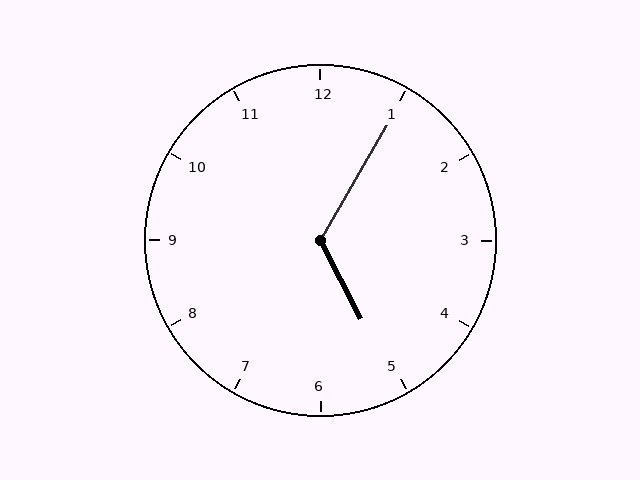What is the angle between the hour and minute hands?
Approximately 122 degrees.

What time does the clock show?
5:05.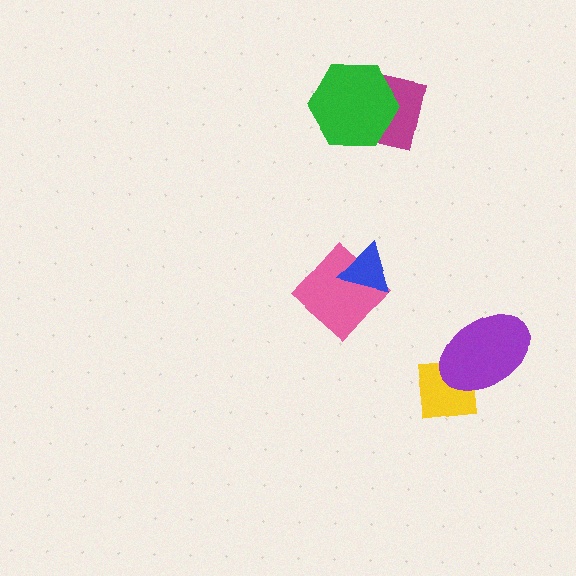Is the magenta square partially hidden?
Yes, it is partially covered by another shape.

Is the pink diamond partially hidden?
Yes, it is partially covered by another shape.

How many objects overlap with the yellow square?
1 object overlaps with the yellow square.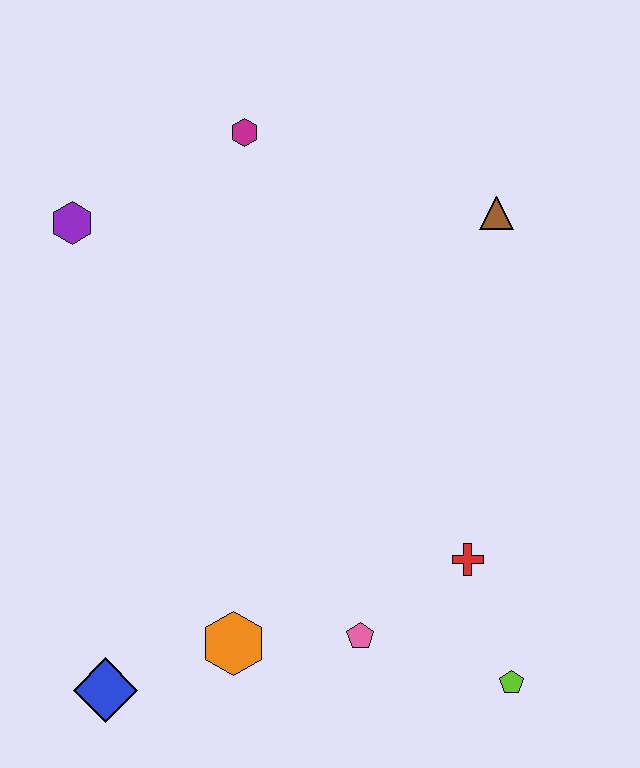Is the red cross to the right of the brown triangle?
No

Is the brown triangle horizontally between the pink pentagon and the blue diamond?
No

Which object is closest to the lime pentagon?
The red cross is closest to the lime pentagon.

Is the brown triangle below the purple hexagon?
No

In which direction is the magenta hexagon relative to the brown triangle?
The magenta hexagon is to the left of the brown triangle.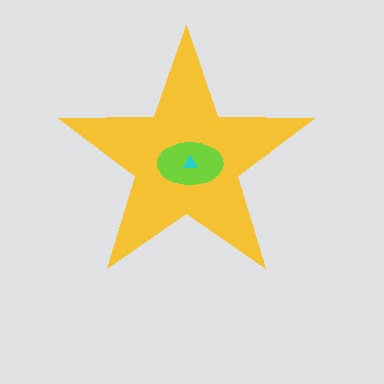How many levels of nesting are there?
3.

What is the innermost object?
The cyan triangle.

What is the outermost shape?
The yellow star.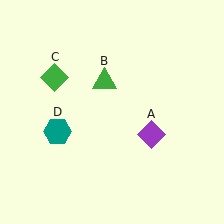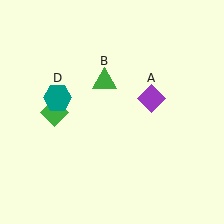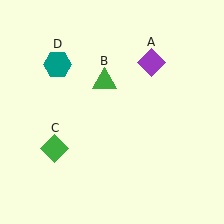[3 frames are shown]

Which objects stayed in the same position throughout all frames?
Green triangle (object B) remained stationary.